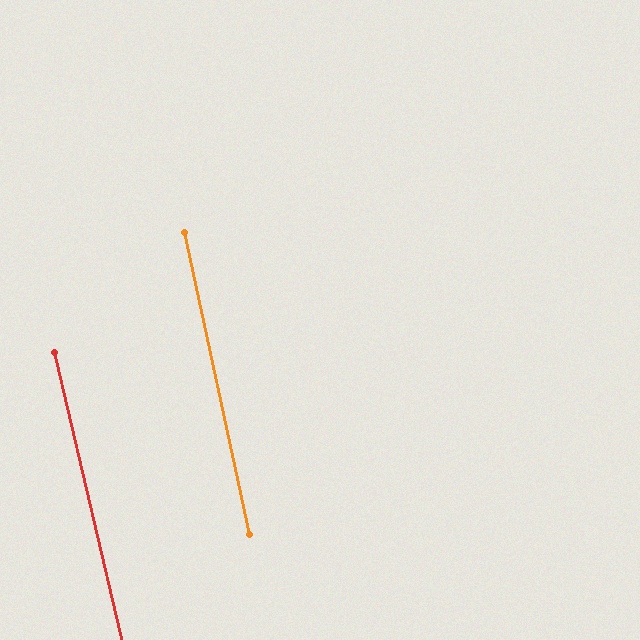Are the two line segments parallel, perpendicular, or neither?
Parallel — their directions differ by only 1.1°.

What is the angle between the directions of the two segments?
Approximately 1 degree.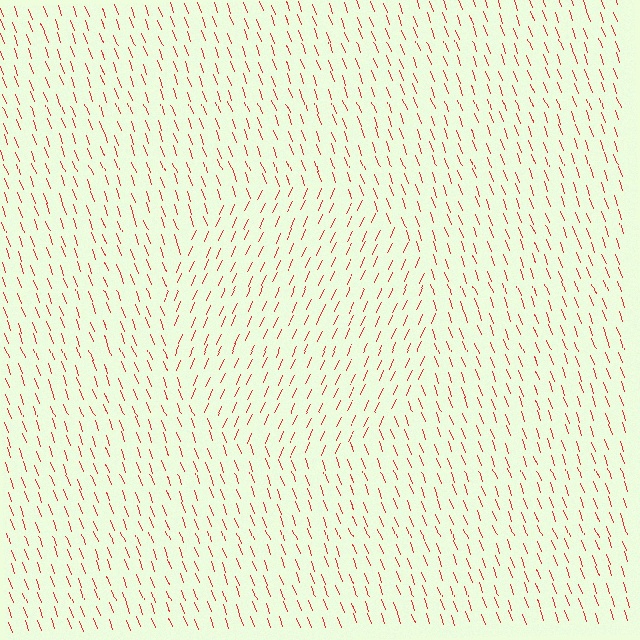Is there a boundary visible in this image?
Yes, there is a texture boundary formed by a change in line orientation.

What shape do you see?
I see a circle.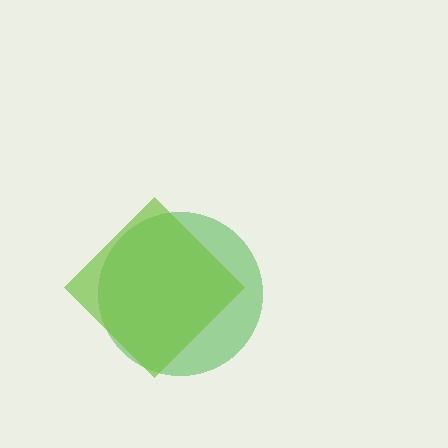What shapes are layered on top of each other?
The layered shapes are: a green circle, a lime diamond.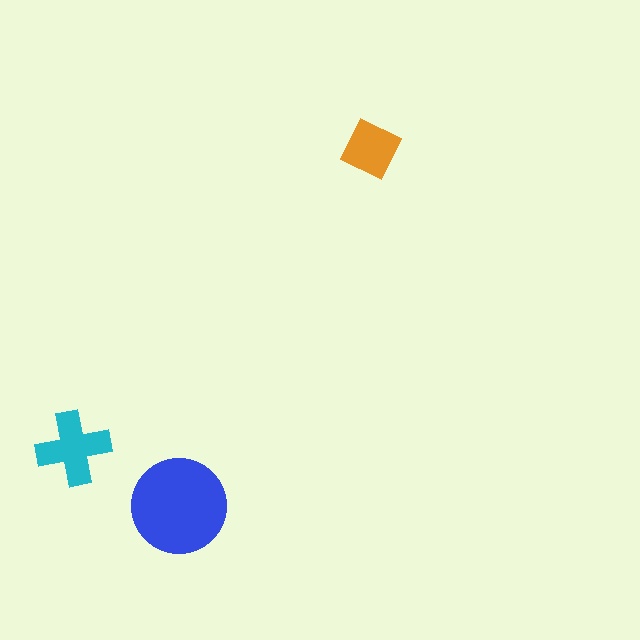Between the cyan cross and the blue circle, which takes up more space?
The blue circle.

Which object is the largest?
The blue circle.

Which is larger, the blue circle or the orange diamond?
The blue circle.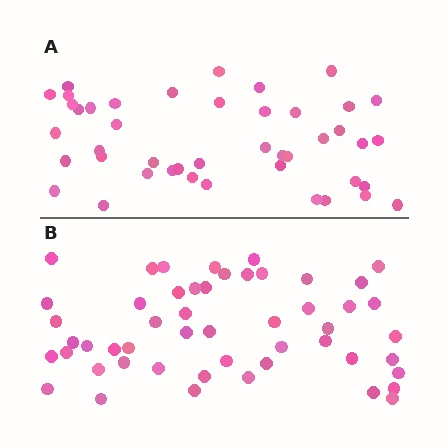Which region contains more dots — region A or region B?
Region B (the bottom region) has more dots.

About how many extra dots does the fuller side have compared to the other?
Region B has roughly 8 or so more dots than region A.